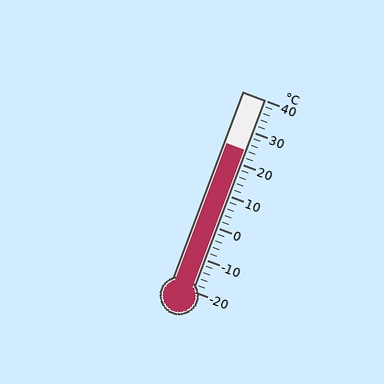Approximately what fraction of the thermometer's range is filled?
The thermometer is filled to approximately 75% of its range.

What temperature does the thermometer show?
The thermometer shows approximately 24°C.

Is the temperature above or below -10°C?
The temperature is above -10°C.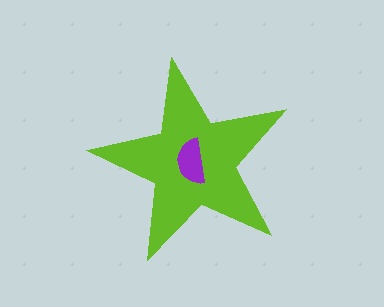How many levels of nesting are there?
2.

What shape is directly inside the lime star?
The purple semicircle.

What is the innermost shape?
The purple semicircle.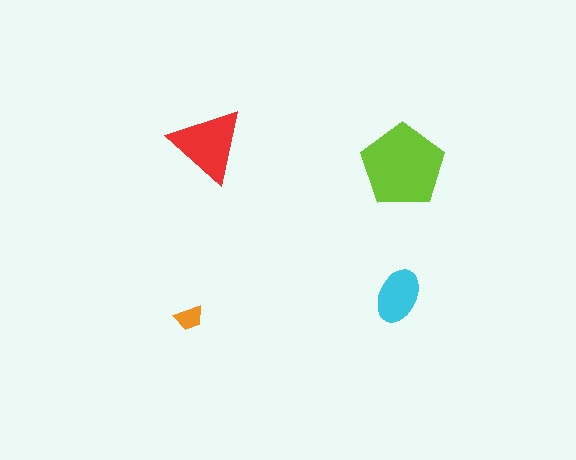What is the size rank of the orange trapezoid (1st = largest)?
4th.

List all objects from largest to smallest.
The lime pentagon, the red triangle, the cyan ellipse, the orange trapezoid.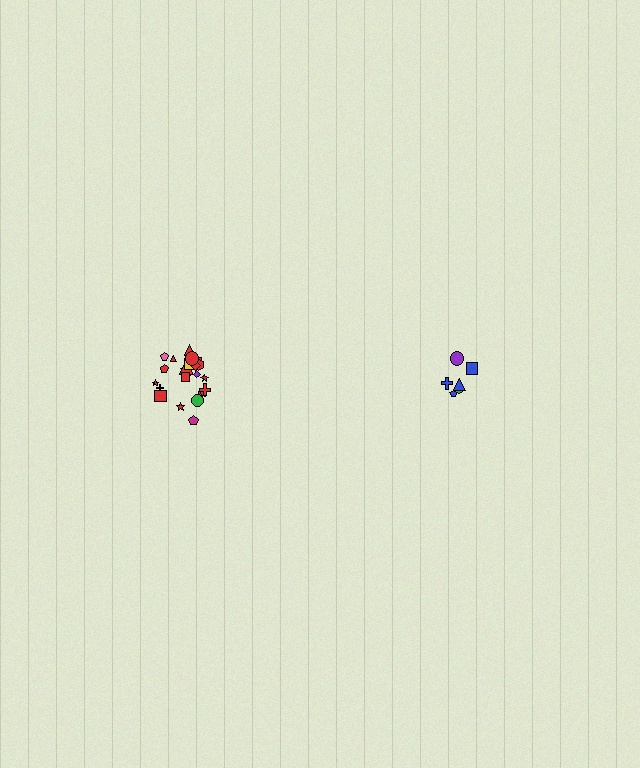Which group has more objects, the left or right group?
The left group.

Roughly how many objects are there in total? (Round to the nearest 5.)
Roughly 30 objects in total.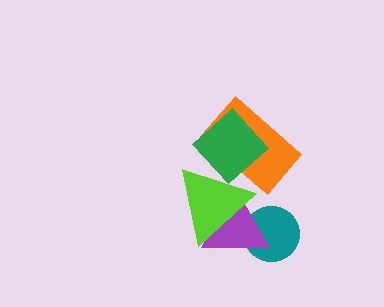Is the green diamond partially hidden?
No, no other shape covers it.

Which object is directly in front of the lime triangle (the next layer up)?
The orange rectangle is directly in front of the lime triangle.